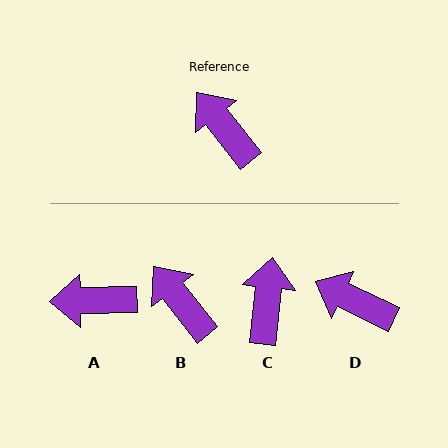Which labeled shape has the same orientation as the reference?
B.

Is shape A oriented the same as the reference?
No, it is off by about 53 degrees.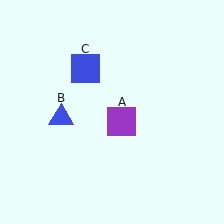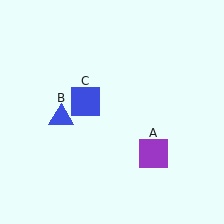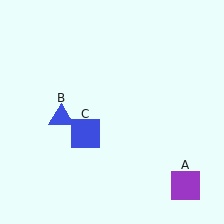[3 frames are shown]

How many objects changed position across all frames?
2 objects changed position: purple square (object A), blue square (object C).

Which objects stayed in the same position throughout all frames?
Blue triangle (object B) remained stationary.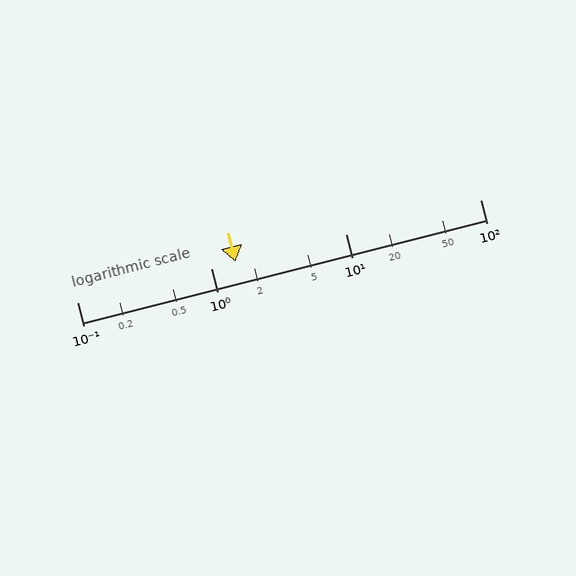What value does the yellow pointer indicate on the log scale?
The pointer indicates approximately 1.5.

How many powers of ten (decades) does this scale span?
The scale spans 3 decades, from 0.1 to 100.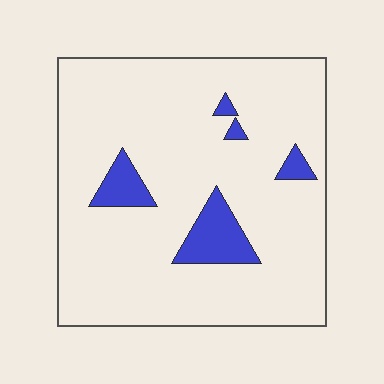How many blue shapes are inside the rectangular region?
5.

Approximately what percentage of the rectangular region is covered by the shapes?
Approximately 10%.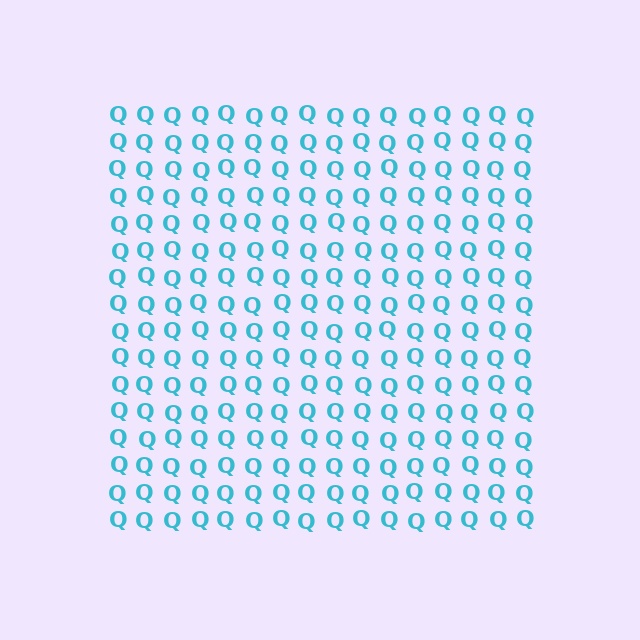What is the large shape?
The large shape is a square.